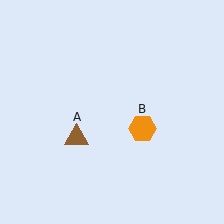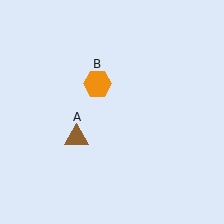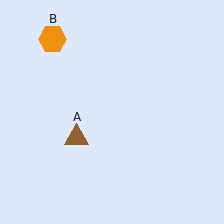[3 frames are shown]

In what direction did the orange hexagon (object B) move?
The orange hexagon (object B) moved up and to the left.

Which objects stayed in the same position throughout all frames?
Brown triangle (object A) remained stationary.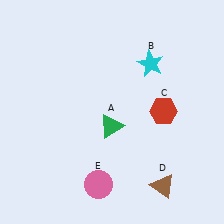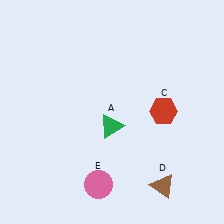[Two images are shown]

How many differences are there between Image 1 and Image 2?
There is 1 difference between the two images.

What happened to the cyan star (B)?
The cyan star (B) was removed in Image 2. It was in the top-right area of Image 1.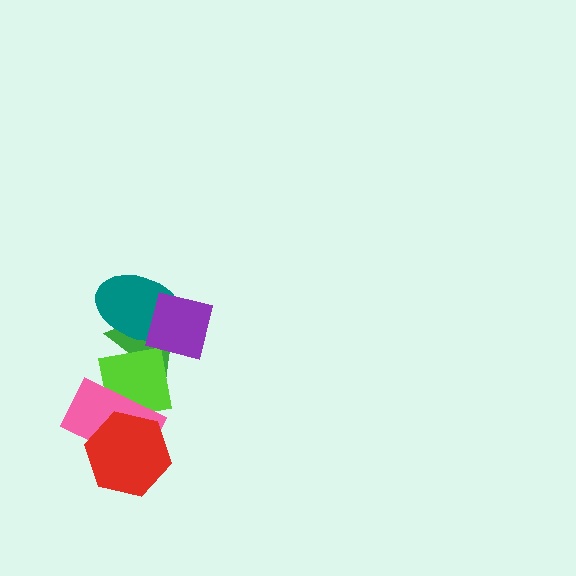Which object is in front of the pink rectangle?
The red hexagon is in front of the pink rectangle.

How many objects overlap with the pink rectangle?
2 objects overlap with the pink rectangle.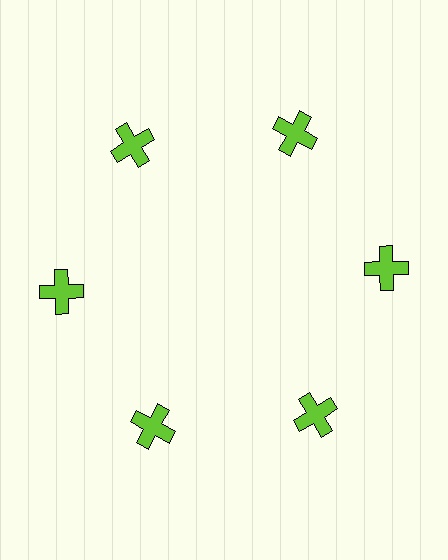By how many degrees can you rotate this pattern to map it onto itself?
The pattern maps onto itself every 60 degrees of rotation.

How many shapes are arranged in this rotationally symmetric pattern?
There are 6 shapes, arranged in 6 groups of 1.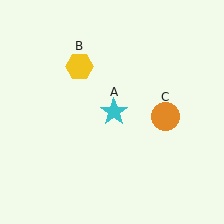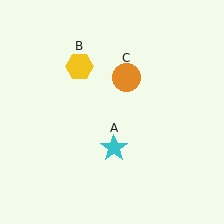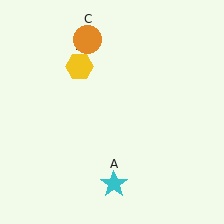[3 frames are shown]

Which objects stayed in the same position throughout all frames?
Yellow hexagon (object B) remained stationary.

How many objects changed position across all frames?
2 objects changed position: cyan star (object A), orange circle (object C).